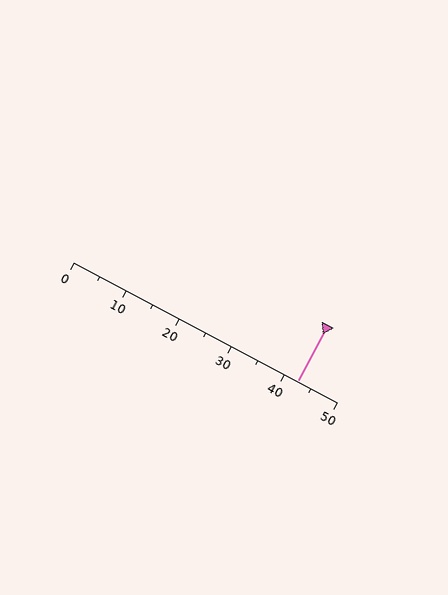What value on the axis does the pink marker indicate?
The marker indicates approximately 42.5.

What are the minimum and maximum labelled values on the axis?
The axis runs from 0 to 50.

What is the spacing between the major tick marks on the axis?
The major ticks are spaced 10 apart.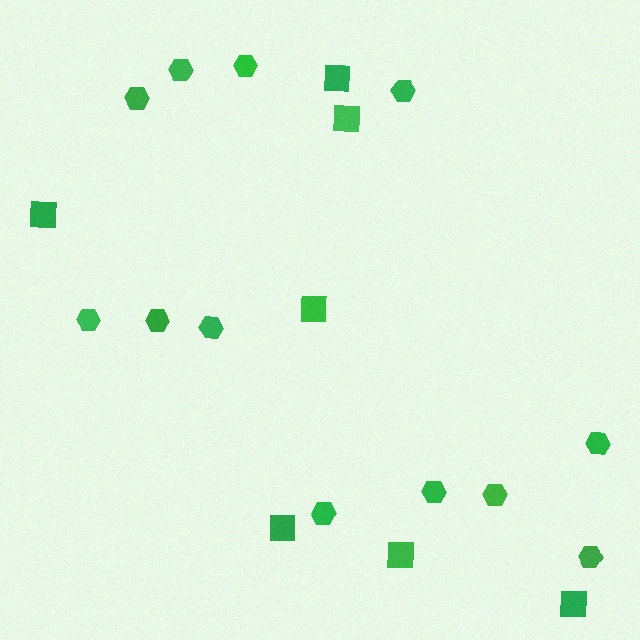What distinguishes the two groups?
There are 2 groups: one group of squares (7) and one group of hexagons (12).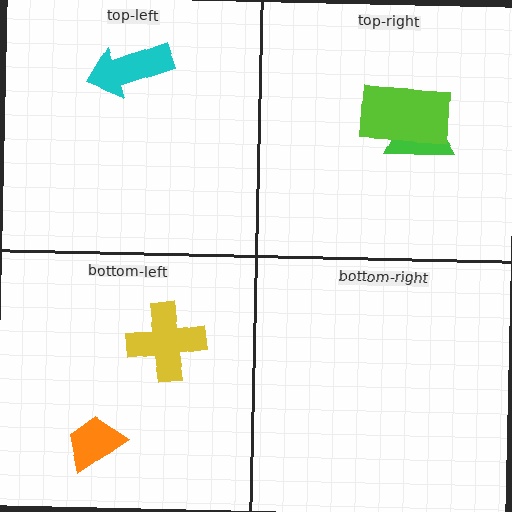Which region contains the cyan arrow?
The top-left region.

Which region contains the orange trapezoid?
The bottom-left region.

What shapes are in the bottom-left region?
The yellow cross, the orange trapezoid.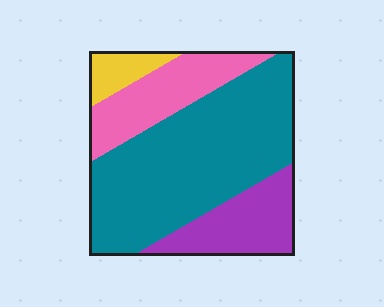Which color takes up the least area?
Yellow, at roughly 5%.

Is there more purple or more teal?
Teal.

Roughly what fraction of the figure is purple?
Purple takes up about one sixth (1/6) of the figure.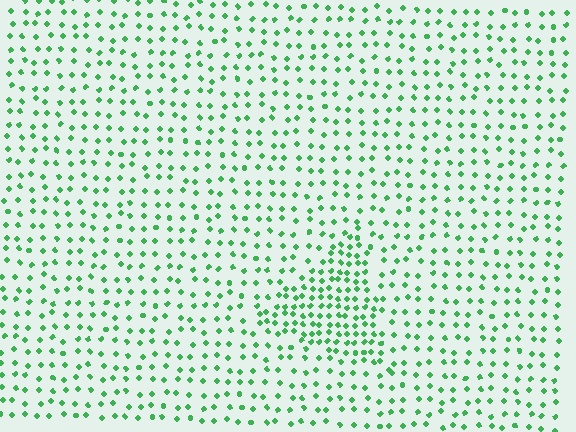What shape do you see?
I see a triangle.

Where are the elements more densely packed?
The elements are more densely packed inside the triangle boundary.